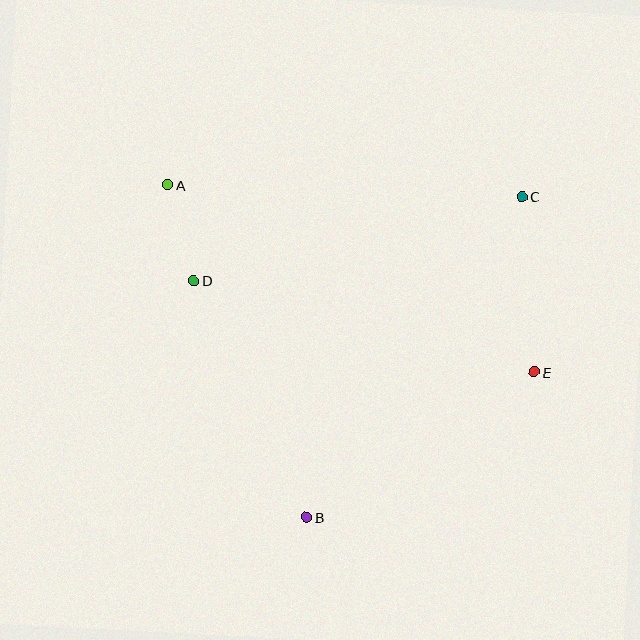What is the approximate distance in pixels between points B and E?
The distance between B and E is approximately 270 pixels.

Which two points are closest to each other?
Points A and D are closest to each other.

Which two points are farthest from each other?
Points A and E are farthest from each other.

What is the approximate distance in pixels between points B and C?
The distance between B and C is approximately 386 pixels.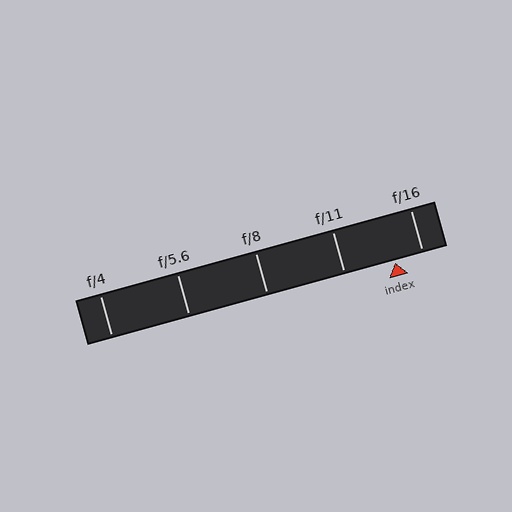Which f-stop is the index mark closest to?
The index mark is closest to f/16.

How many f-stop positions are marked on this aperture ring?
There are 5 f-stop positions marked.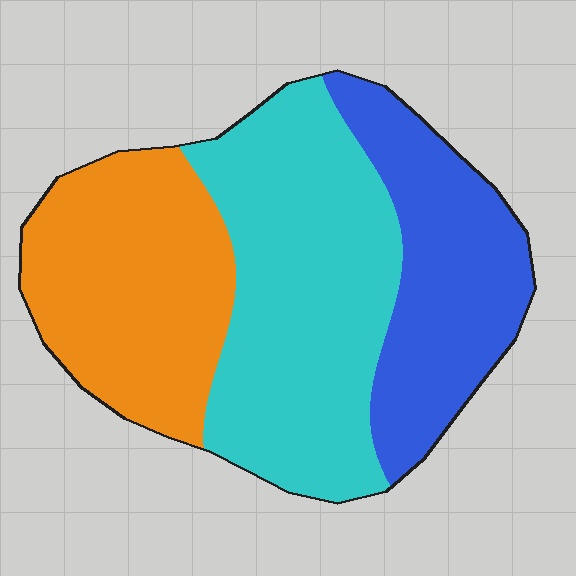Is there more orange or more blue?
Orange.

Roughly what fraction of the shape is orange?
Orange covers around 30% of the shape.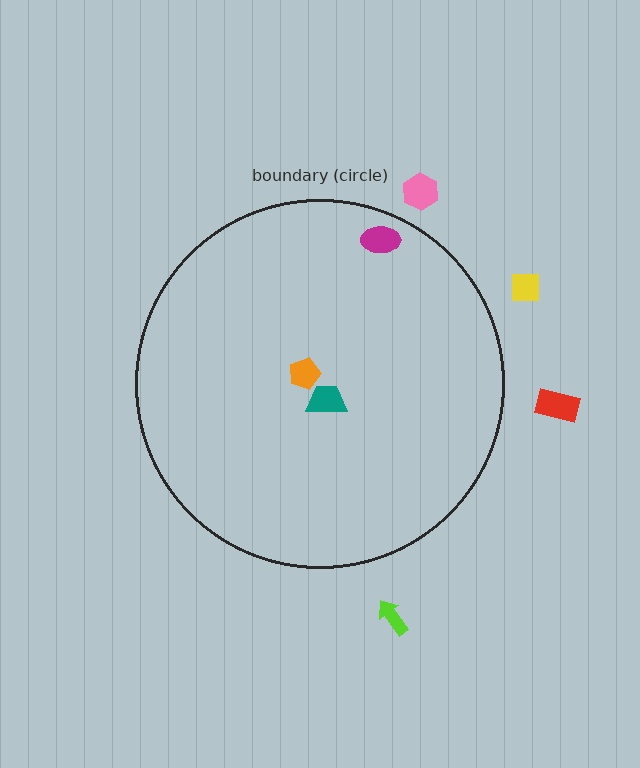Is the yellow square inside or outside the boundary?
Outside.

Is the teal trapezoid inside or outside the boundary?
Inside.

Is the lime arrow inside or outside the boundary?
Outside.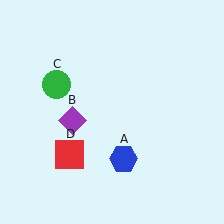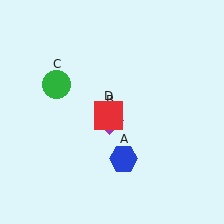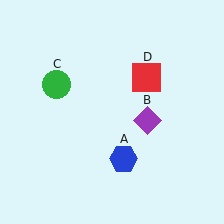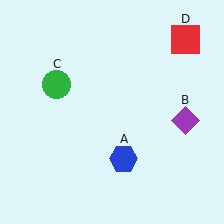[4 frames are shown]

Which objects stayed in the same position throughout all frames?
Blue hexagon (object A) and green circle (object C) remained stationary.